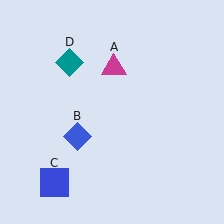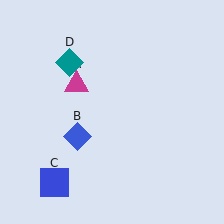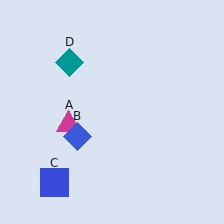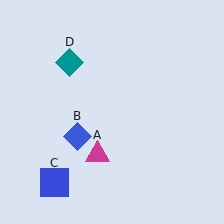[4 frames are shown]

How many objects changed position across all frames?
1 object changed position: magenta triangle (object A).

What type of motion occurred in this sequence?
The magenta triangle (object A) rotated counterclockwise around the center of the scene.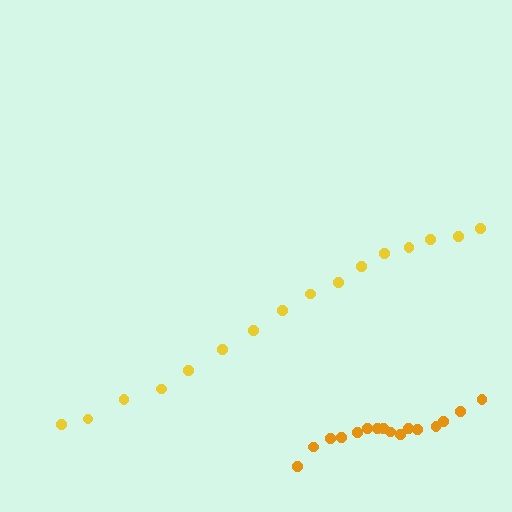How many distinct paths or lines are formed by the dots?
There are 2 distinct paths.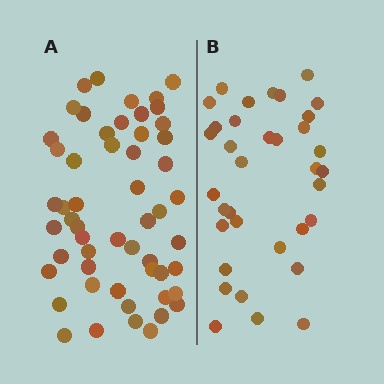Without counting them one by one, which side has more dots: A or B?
Region A (the left region) has more dots.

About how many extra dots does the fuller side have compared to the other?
Region A has approximately 20 more dots than region B.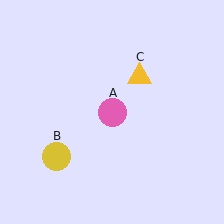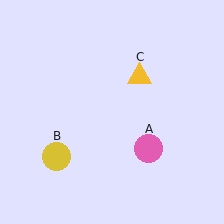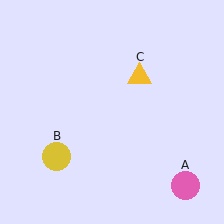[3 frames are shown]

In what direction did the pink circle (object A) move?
The pink circle (object A) moved down and to the right.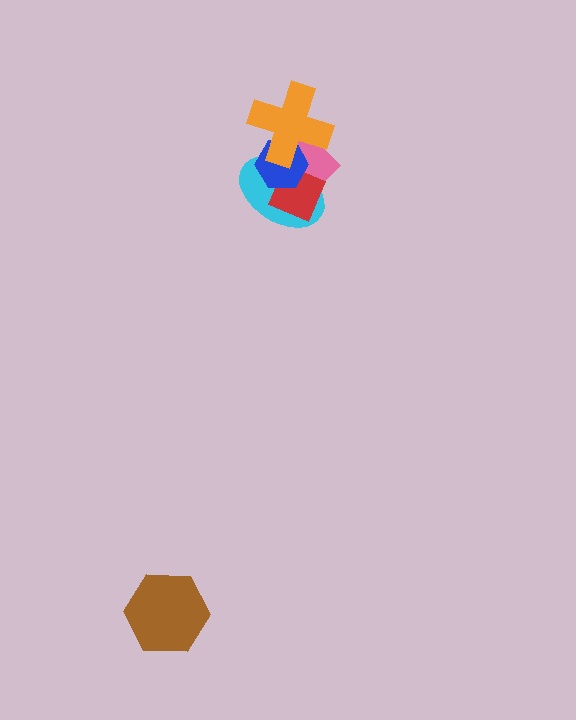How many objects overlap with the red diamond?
3 objects overlap with the red diamond.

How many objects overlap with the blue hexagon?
4 objects overlap with the blue hexagon.